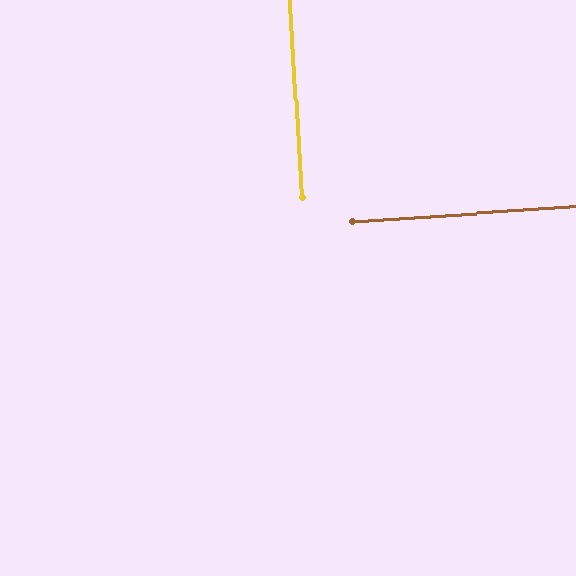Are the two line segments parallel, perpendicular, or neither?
Perpendicular — they meet at approximately 89°.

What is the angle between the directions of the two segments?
Approximately 89 degrees.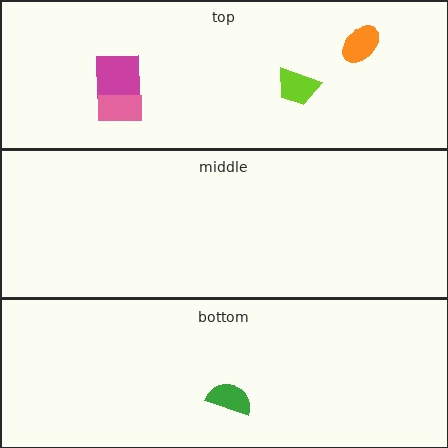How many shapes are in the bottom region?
1.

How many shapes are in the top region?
4.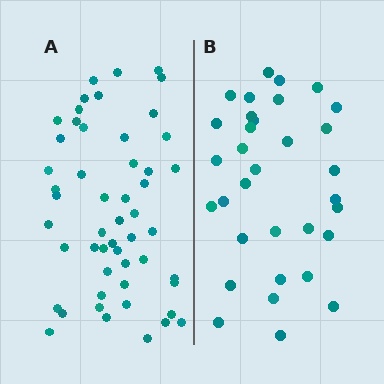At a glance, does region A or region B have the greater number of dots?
Region A (the left region) has more dots.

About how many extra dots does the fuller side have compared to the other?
Region A has approximately 20 more dots than region B.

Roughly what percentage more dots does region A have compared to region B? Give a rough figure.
About 60% more.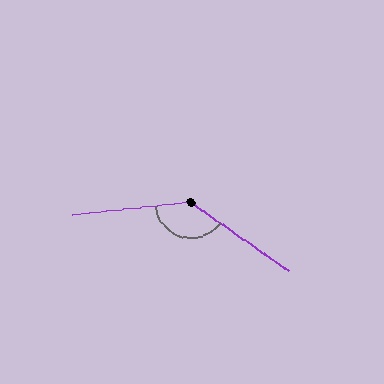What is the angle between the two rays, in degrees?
Approximately 139 degrees.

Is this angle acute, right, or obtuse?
It is obtuse.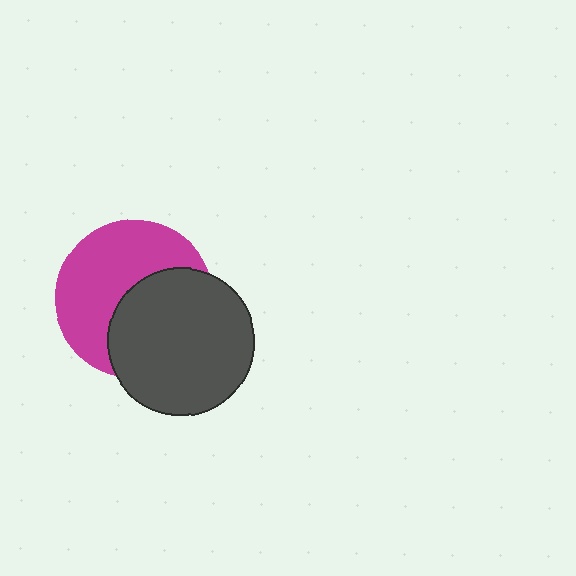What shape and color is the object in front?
The object in front is a dark gray circle.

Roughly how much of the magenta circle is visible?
About half of it is visible (roughly 54%).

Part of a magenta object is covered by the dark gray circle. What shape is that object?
It is a circle.